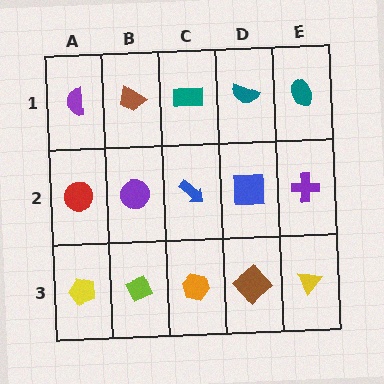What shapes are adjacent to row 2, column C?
A teal rectangle (row 1, column C), an orange hexagon (row 3, column C), a purple circle (row 2, column B), a blue square (row 2, column D).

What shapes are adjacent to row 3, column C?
A blue arrow (row 2, column C), a lime diamond (row 3, column B), a brown diamond (row 3, column D).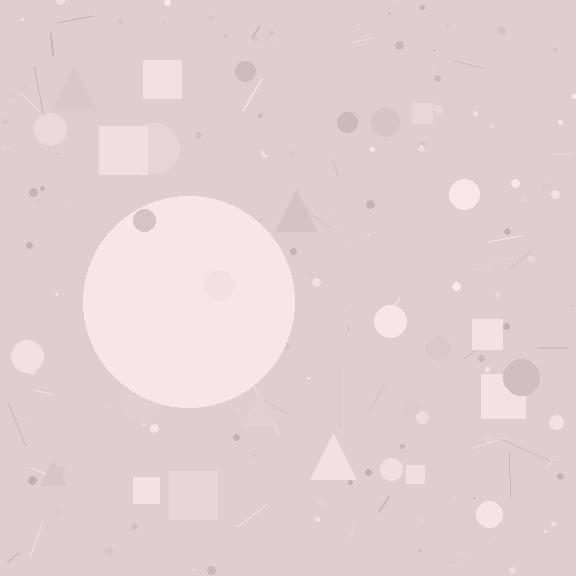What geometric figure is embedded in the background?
A circle is embedded in the background.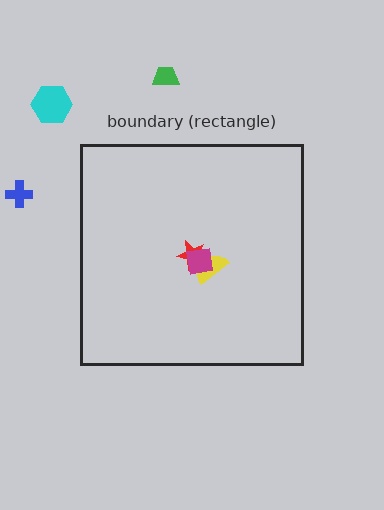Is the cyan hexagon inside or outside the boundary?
Outside.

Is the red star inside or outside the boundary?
Inside.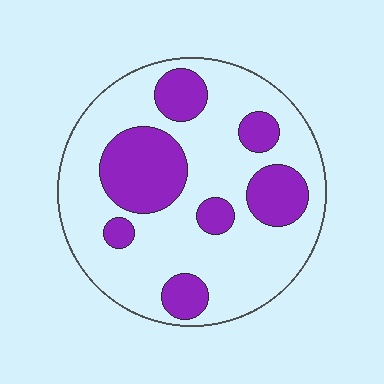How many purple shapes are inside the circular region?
7.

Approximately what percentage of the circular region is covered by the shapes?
Approximately 30%.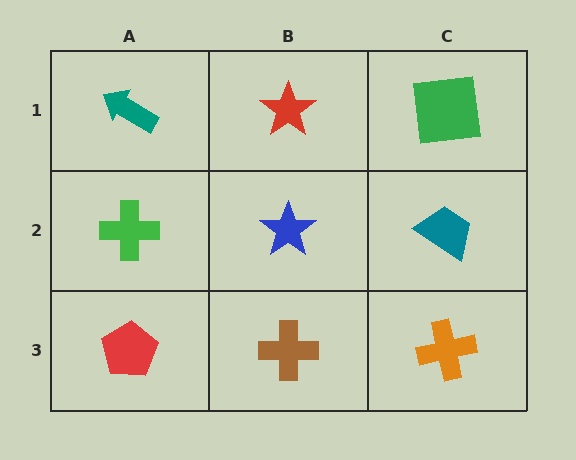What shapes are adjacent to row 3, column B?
A blue star (row 2, column B), a red pentagon (row 3, column A), an orange cross (row 3, column C).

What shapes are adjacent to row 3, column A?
A green cross (row 2, column A), a brown cross (row 3, column B).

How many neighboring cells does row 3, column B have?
3.